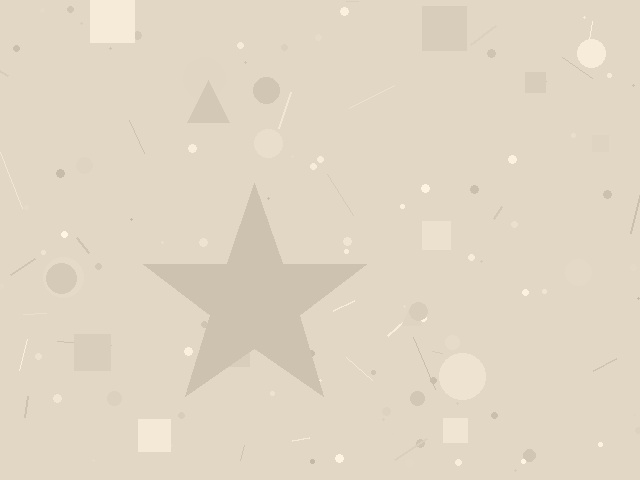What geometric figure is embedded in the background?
A star is embedded in the background.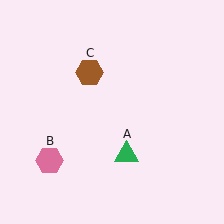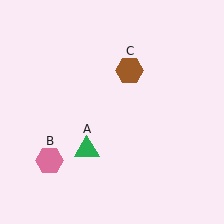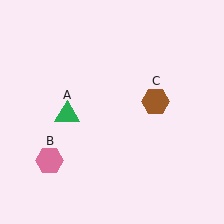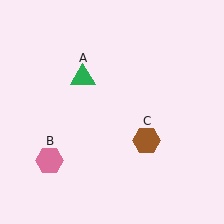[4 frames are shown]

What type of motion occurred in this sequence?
The green triangle (object A), brown hexagon (object C) rotated clockwise around the center of the scene.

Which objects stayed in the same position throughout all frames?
Pink hexagon (object B) remained stationary.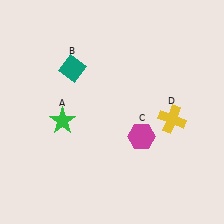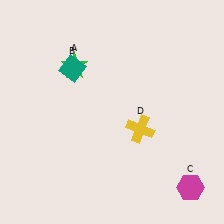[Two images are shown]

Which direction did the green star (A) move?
The green star (A) moved up.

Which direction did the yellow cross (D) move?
The yellow cross (D) moved left.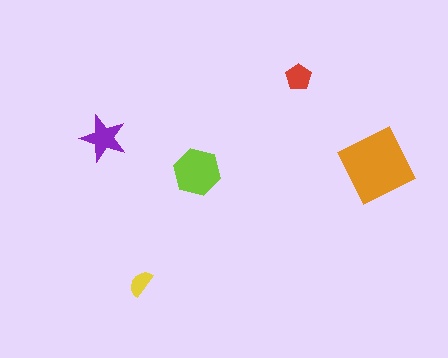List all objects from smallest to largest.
The yellow semicircle, the red pentagon, the purple star, the lime hexagon, the orange diamond.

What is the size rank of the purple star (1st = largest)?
3rd.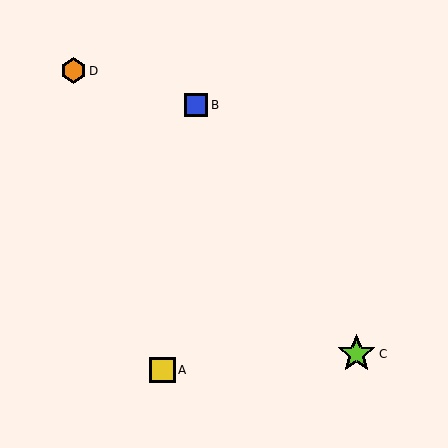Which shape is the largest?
The lime star (labeled C) is the largest.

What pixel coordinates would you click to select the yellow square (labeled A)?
Click at (163, 370) to select the yellow square A.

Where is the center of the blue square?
The center of the blue square is at (196, 105).